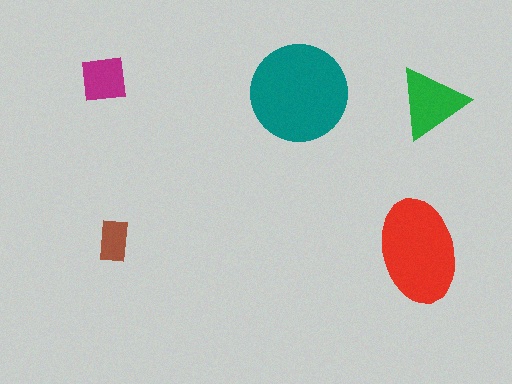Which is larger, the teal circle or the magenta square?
The teal circle.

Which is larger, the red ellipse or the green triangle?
The red ellipse.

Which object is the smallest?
The brown rectangle.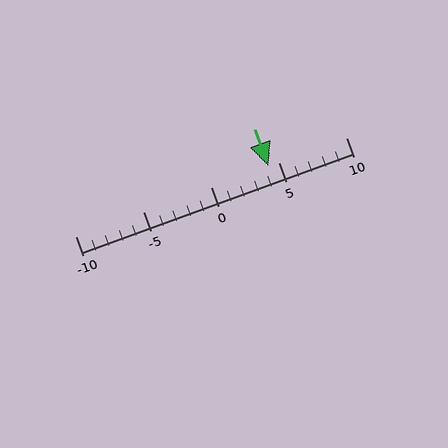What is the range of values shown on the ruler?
The ruler shows values from -10 to 10.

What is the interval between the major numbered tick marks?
The major tick marks are spaced 5 units apart.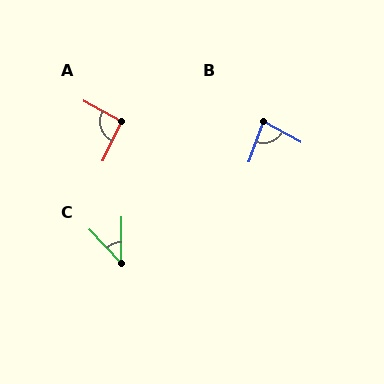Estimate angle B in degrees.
Approximately 81 degrees.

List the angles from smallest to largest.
C (44°), B (81°), A (93°).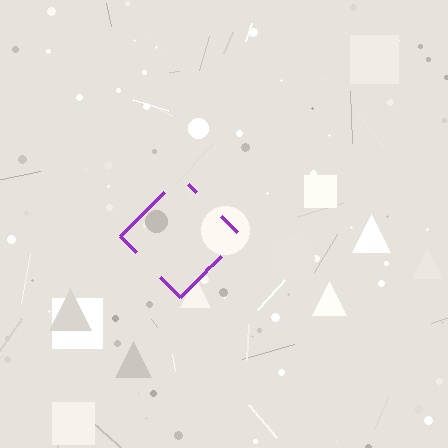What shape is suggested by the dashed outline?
The dashed outline suggests a diamond.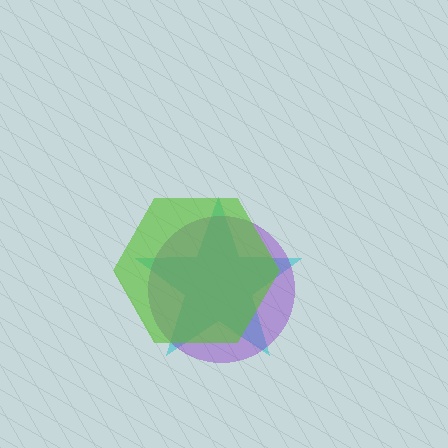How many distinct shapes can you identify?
There are 3 distinct shapes: a cyan star, a purple circle, a lime hexagon.